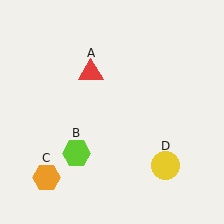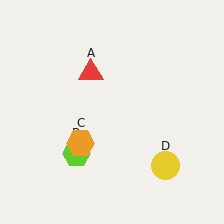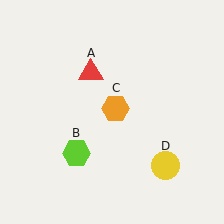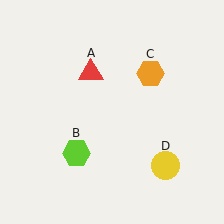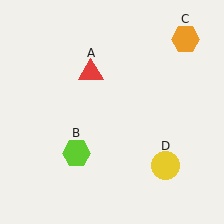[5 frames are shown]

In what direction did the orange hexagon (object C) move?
The orange hexagon (object C) moved up and to the right.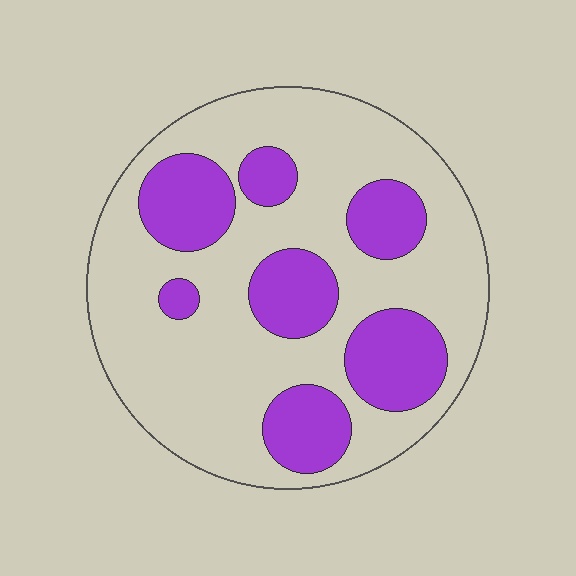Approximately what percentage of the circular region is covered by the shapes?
Approximately 30%.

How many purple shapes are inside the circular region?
7.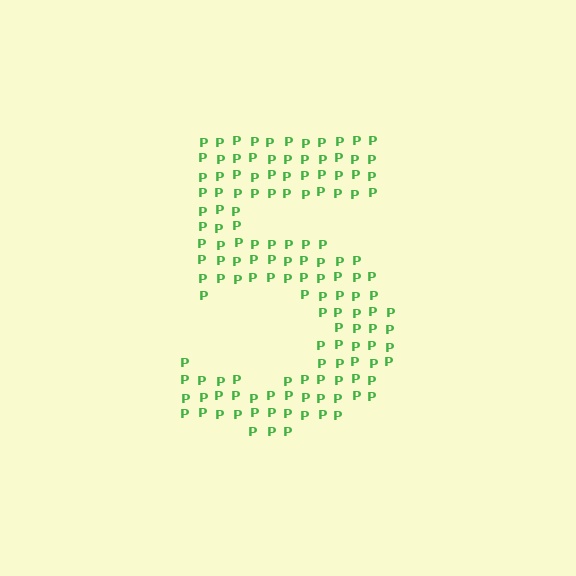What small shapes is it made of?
It is made of small letter P's.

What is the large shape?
The large shape is the digit 5.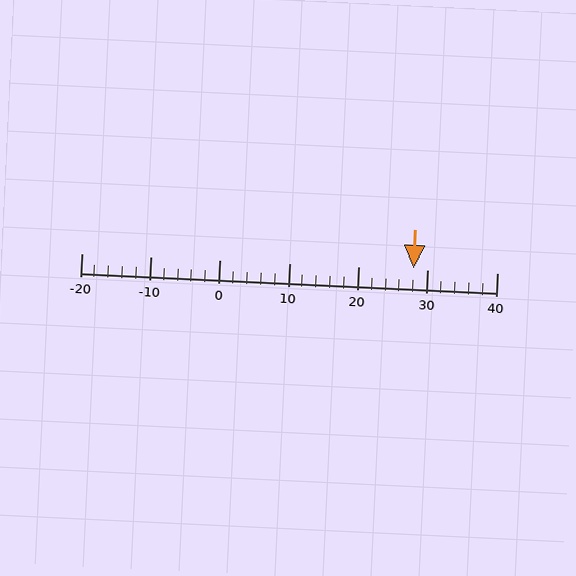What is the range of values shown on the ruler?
The ruler shows values from -20 to 40.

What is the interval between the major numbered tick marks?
The major tick marks are spaced 10 units apart.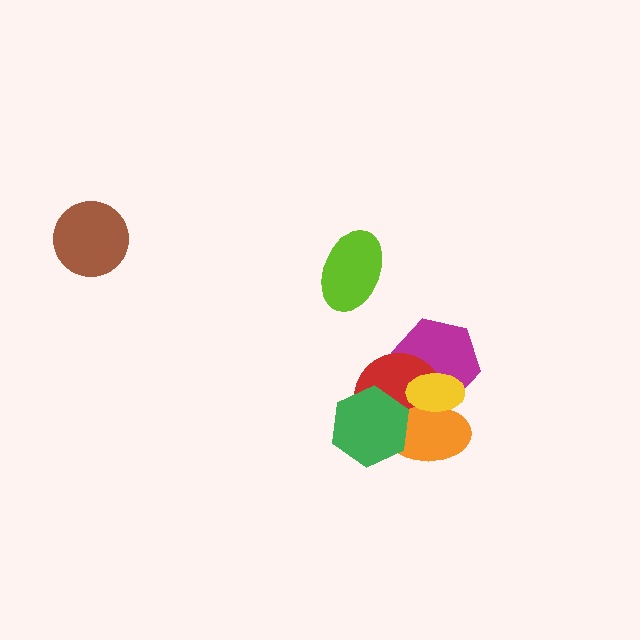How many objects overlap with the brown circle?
0 objects overlap with the brown circle.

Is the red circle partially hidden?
Yes, it is partially covered by another shape.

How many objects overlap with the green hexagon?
2 objects overlap with the green hexagon.